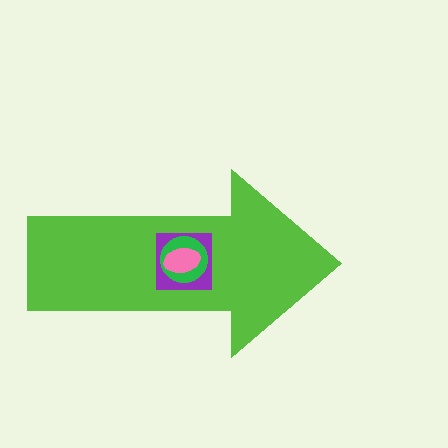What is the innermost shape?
The pink ellipse.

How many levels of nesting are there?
4.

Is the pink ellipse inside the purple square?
Yes.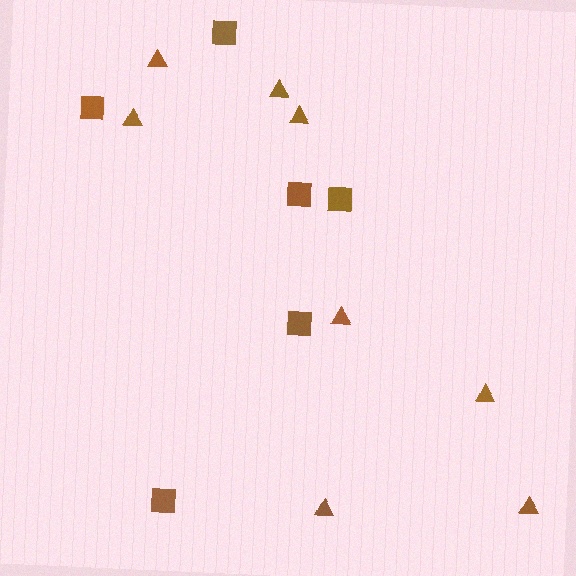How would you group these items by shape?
There are 2 groups: one group of squares (6) and one group of triangles (8).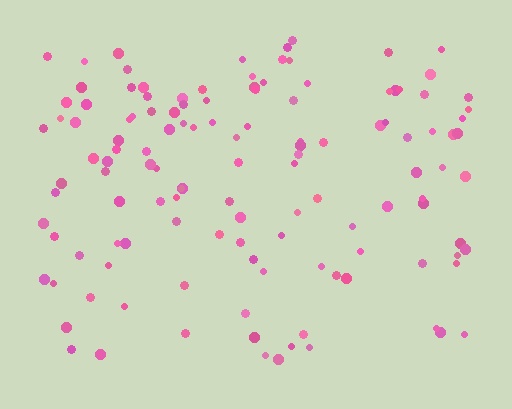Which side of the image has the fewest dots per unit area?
The bottom.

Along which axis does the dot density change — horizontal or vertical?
Vertical.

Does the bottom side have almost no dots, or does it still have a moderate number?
Still a moderate number, just noticeably fewer than the top.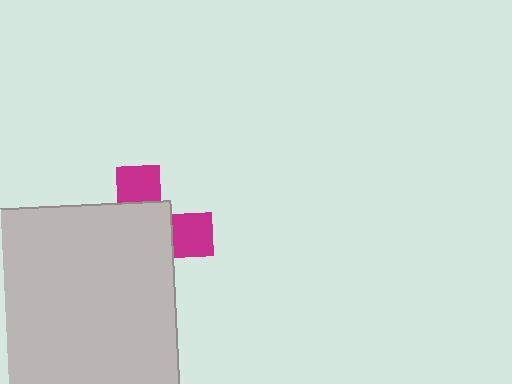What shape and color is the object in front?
The object in front is a light gray rectangle.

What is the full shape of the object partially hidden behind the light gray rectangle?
The partially hidden object is a magenta cross.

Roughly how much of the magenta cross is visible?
A small part of it is visible (roughly 31%).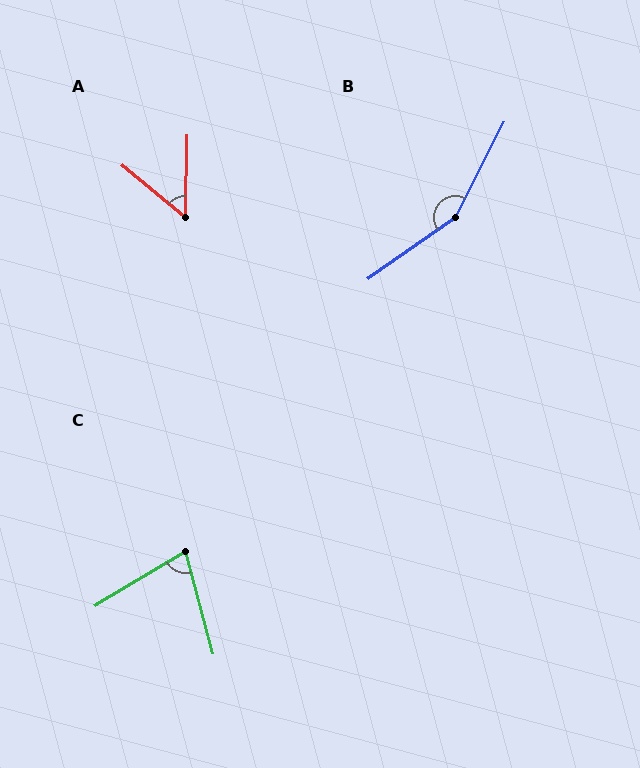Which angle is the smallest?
A, at approximately 51 degrees.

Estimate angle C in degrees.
Approximately 74 degrees.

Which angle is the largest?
B, at approximately 152 degrees.